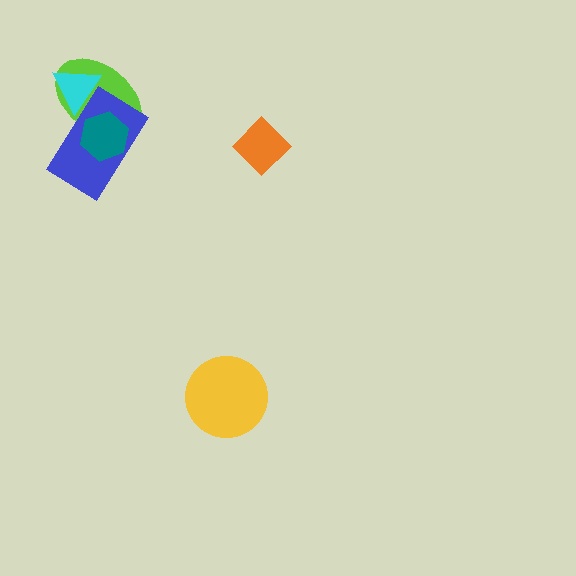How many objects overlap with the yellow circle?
0 objects overlap with the yellow circle.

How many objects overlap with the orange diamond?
0 objects overlap with the orange diamond.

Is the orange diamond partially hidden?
No, no other shape covers it.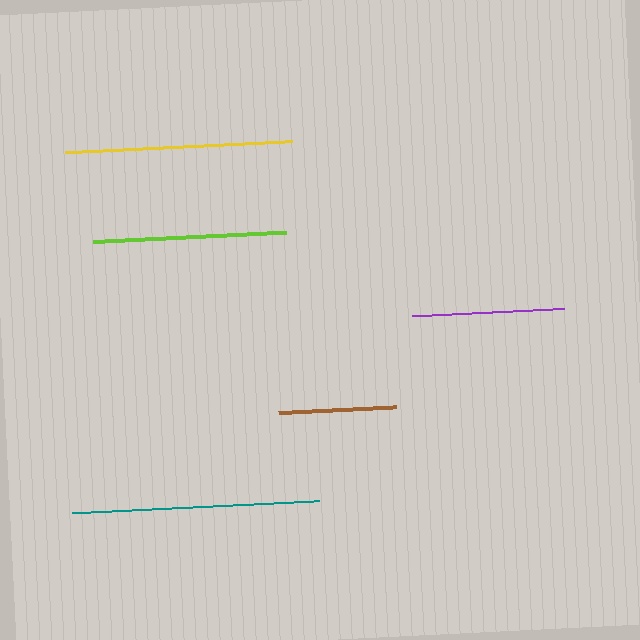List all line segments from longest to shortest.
From longest to shortest: teal, yellow, lime, purple, brown.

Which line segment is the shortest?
The brown line is the shortest at approximately 117 pixels.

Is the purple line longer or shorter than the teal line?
The teal line is longer than the purple line.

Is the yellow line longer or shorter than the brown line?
The yellow line is longer than the brown line.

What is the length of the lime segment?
The lime segment is approximately 194 pixels long.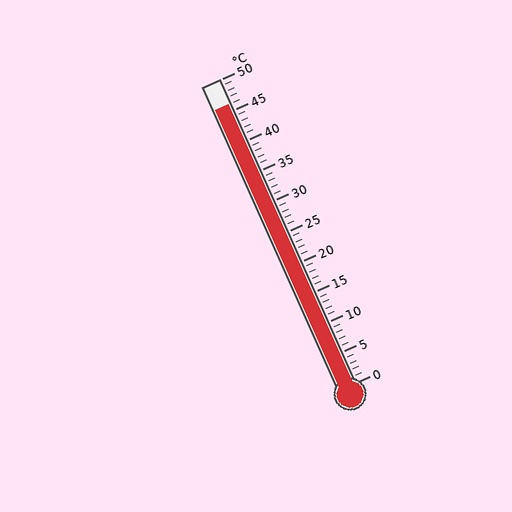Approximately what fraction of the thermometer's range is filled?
The thermometer is filled to approximately 90% of its range.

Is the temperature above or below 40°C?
The temperature is above 40°C.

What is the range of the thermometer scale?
The thermometer scale ranges from 0°C to 50°C.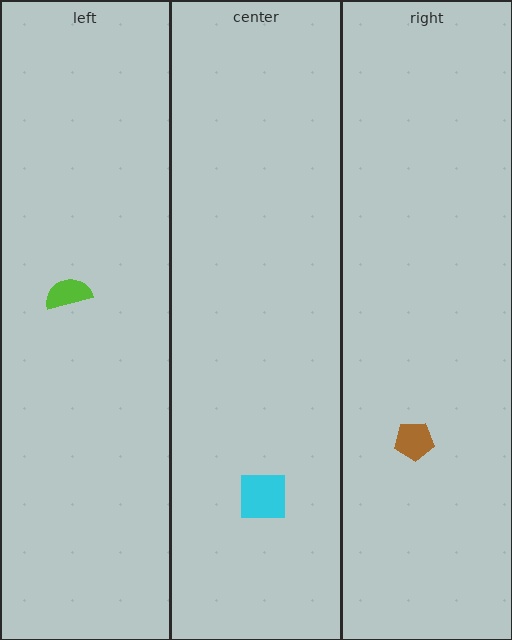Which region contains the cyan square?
The center region.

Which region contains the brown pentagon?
The right region.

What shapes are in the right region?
The brown pentagon.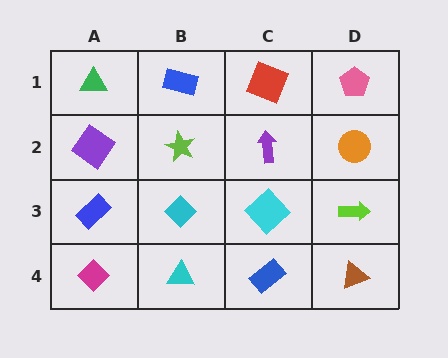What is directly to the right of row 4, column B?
A blue rectangle.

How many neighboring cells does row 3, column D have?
3.